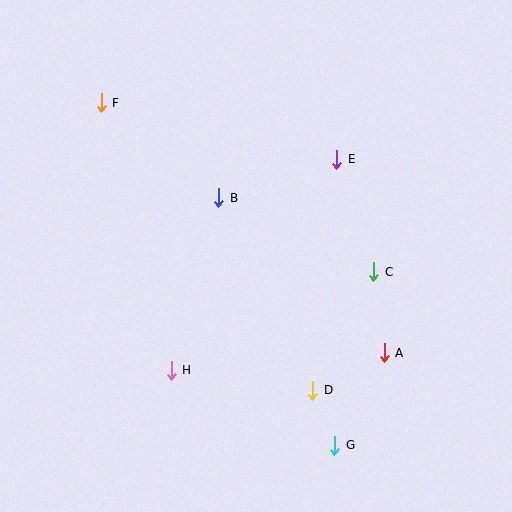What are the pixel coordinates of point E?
Point E is at (337, 159).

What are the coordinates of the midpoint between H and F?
The midpoint between H and F is at (136, 237).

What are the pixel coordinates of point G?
Point G is at (335, 445).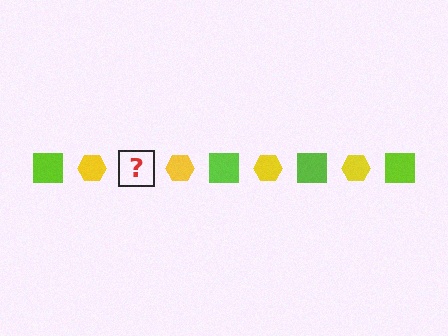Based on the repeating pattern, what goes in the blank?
The blank should be a lime square.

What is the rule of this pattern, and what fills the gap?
The rule is that the pattern alternates between lime square and yellow hexagon. The gap should be filled with a lime square.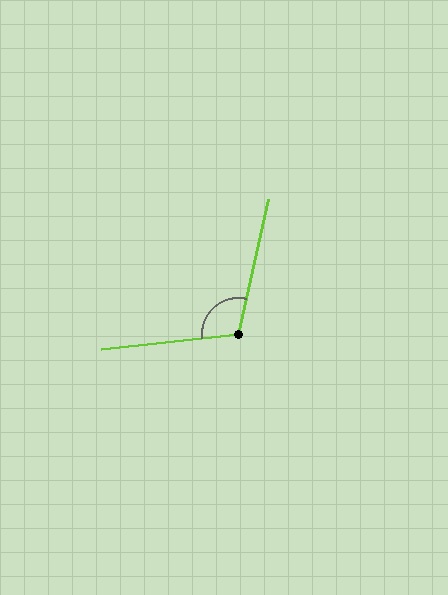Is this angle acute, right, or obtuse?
It is obtuse.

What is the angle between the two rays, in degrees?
Approximately 109 degrees.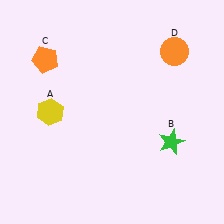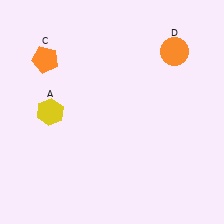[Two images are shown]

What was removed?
The green star (B) was removed in Image 2.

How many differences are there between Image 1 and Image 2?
There is 1 difference between the two images.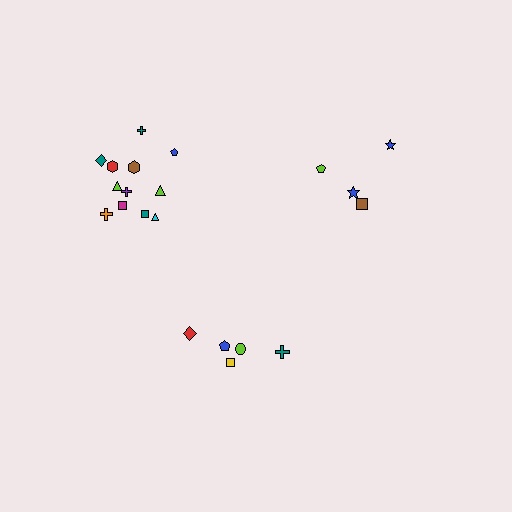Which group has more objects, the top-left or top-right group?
The top-left group.